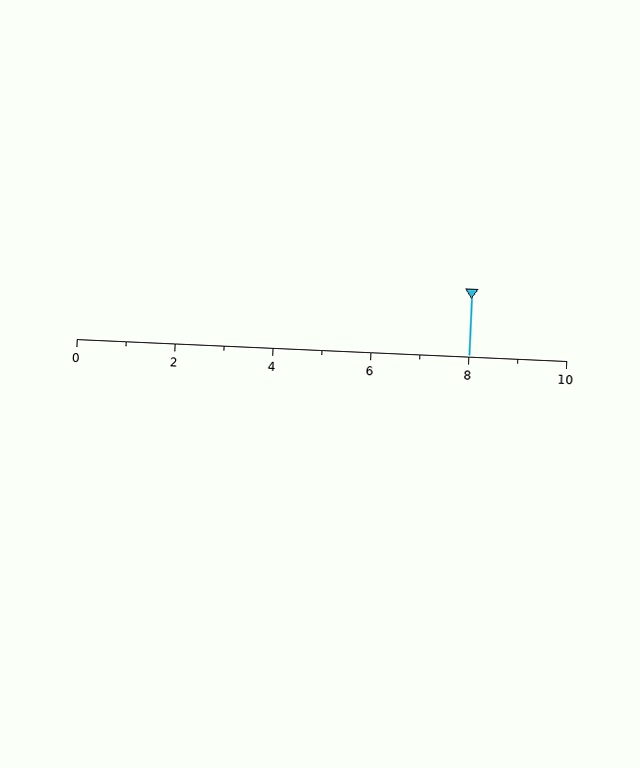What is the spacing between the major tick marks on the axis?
The major ticks are spaced 2 apart.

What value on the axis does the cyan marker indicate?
The marker indicates approximately 8.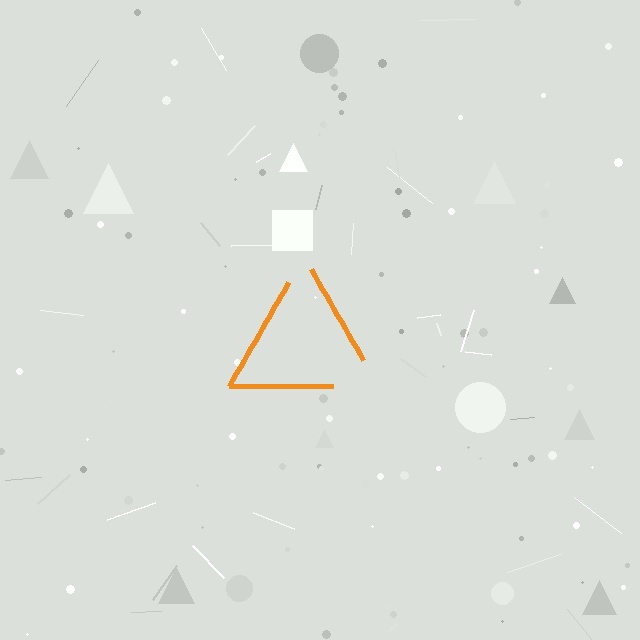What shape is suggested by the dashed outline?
The dashed outline suggests a triangle.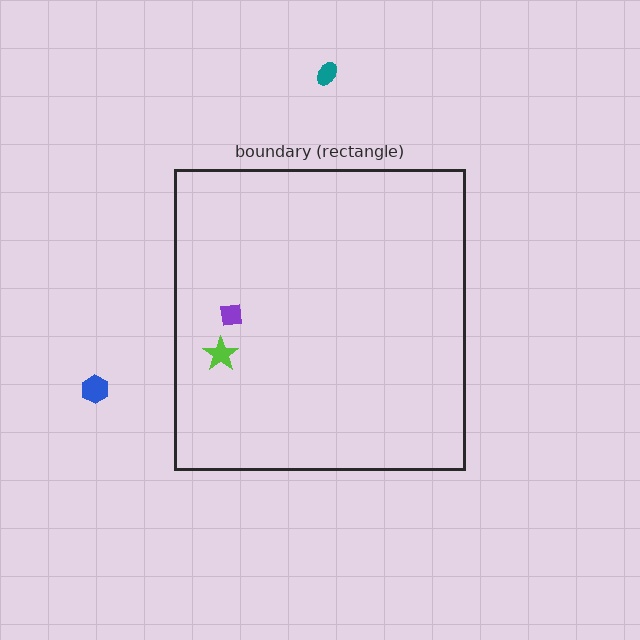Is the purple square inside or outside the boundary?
Inside.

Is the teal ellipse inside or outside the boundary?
Outside.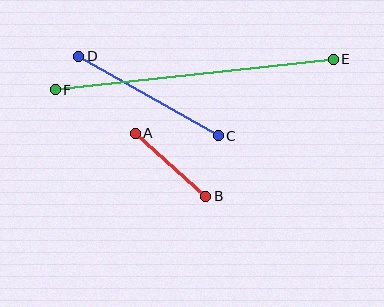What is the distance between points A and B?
The distance is approximately 95 pixels.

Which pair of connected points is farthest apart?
Points E and F are farthest apart.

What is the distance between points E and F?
The distance is approximately 280 pixels.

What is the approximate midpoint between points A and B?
The midpoint is at approximately (170, 165) pixels.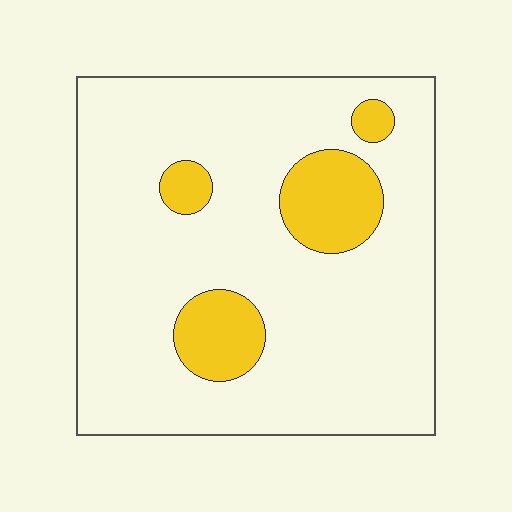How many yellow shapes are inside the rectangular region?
4.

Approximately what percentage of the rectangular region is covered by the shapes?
Approximately 15%.